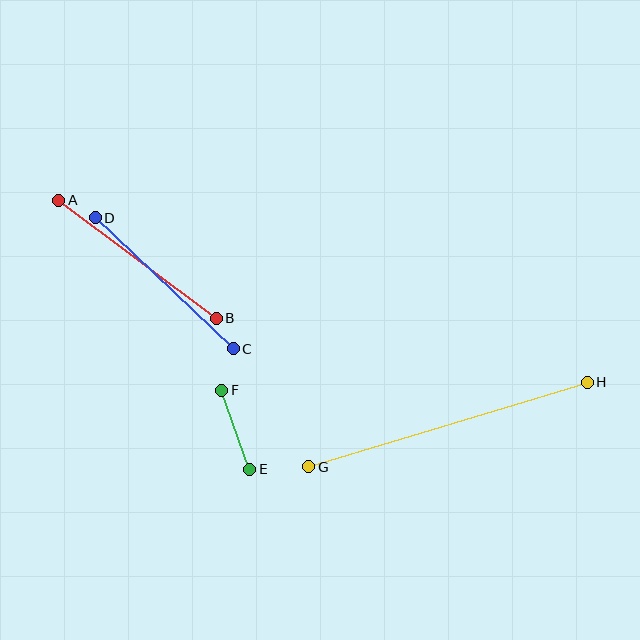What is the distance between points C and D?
The distance is approximately 190 pixels.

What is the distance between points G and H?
The distance is approximately 291 pixels.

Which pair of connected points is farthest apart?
Points G and H are farthest apart.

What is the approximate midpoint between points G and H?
The midpoint is at approximately (448, 424) pixels.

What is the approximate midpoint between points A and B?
The midpoint is at approximately (137, 259) pixels.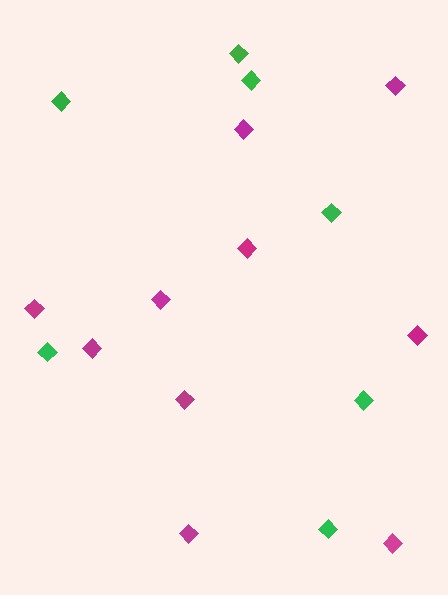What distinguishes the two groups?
There are 2 groups: one group of magenta diamonds (10) and one group of green diamonds (7).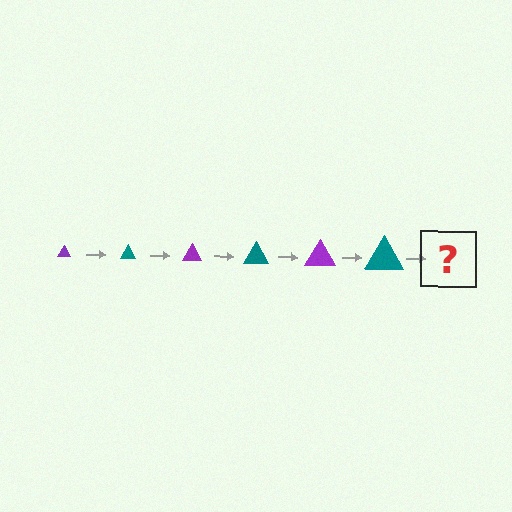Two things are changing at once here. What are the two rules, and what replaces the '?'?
The two rules are that the triangle grows larger each step and the color cycles through purple and teal. The '?' should be a purple triangle, larger than the previous one.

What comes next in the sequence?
The next element should be a purple triangle, larger than the previous one.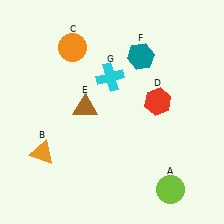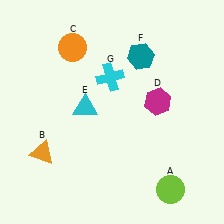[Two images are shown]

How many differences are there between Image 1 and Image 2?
There are 2 differences between the two images.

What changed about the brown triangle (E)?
In Image 1, E is brown. In Image 2, it changed to cyan.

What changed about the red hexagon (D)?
In Image 1, D is red. In Image 2, it changed to magenta.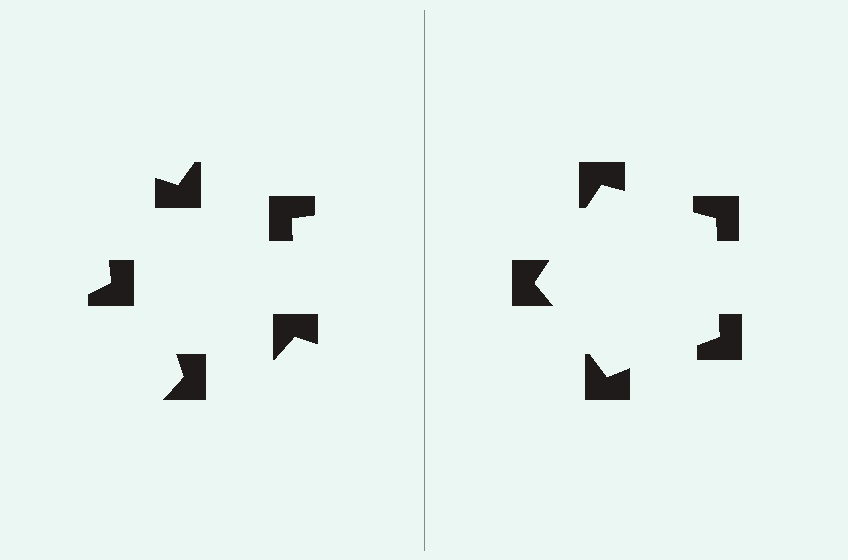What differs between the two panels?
The notched squares are positioned identically on both sides; only the wedge orientations differ. On the right they align to a pentagon; on the left they are misaligned.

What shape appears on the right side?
An illusory pentagon.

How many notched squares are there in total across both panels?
10 — 5 on each side.